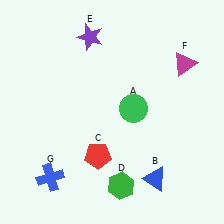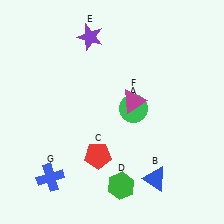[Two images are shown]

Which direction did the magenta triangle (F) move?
The magenta triangle (F) moved left.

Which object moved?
The magenta triangle (F) moved left.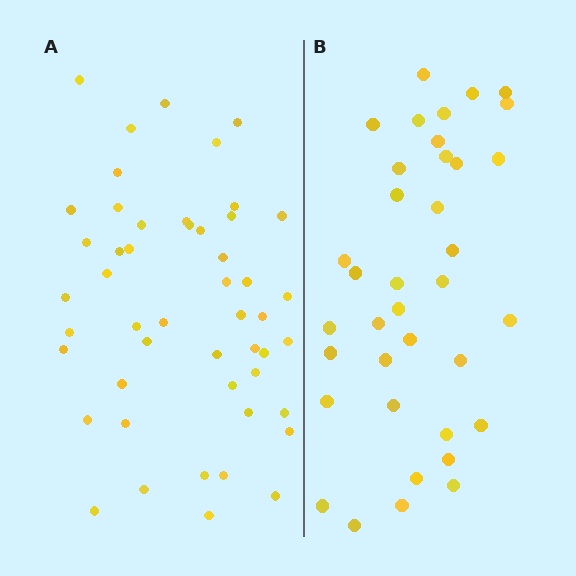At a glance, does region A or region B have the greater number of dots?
Region A (the left region) has more dots.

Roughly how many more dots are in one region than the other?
Region A has roughly 12 or so more dots than region B.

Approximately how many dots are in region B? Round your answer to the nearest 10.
About 40 dots. (The exact count is 37, which rounds to 40.)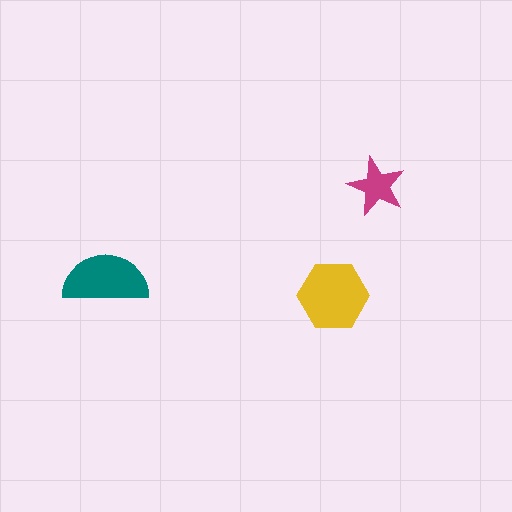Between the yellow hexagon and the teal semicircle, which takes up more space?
The yellow hexagon.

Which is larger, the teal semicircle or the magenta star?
The teal semicircle.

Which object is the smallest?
The magenta star.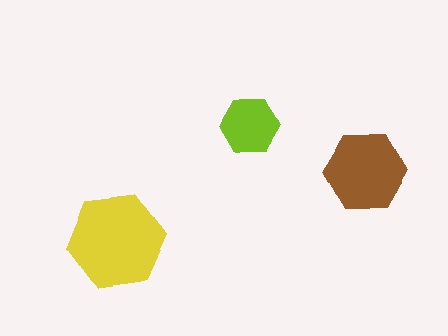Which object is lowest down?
The yellow hexagon is bottommost.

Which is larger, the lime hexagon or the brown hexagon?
The brown one.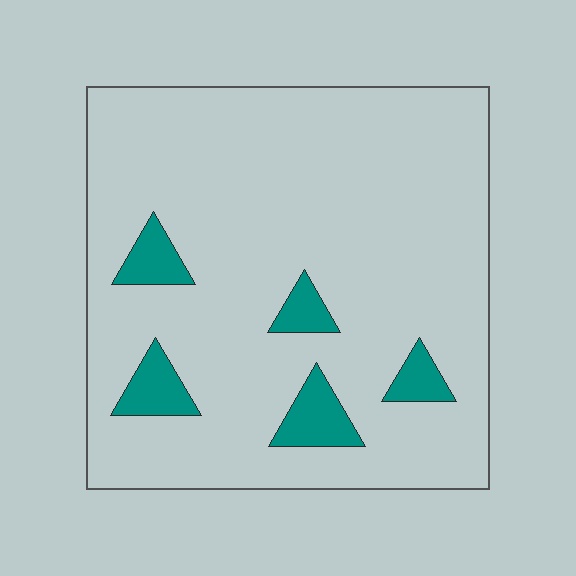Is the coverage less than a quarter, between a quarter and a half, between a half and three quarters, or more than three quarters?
Less than a quarter.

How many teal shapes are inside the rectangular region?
5.